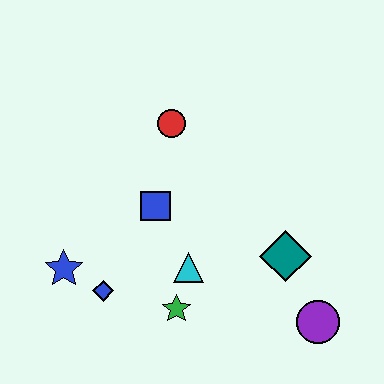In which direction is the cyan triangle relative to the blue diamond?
The cyan triangle is to the right of the blue diamond.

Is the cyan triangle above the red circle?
No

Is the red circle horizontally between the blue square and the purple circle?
Yes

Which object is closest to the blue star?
The blue diamond is closest to the blue star.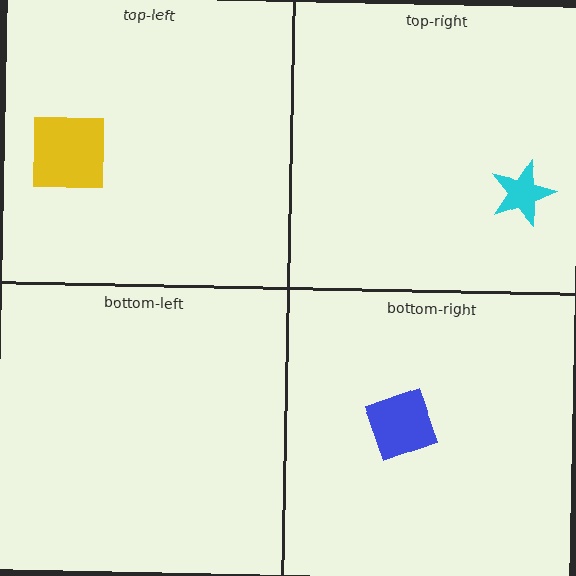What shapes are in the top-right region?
The cyan star.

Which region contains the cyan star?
The top-right region.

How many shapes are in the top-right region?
1.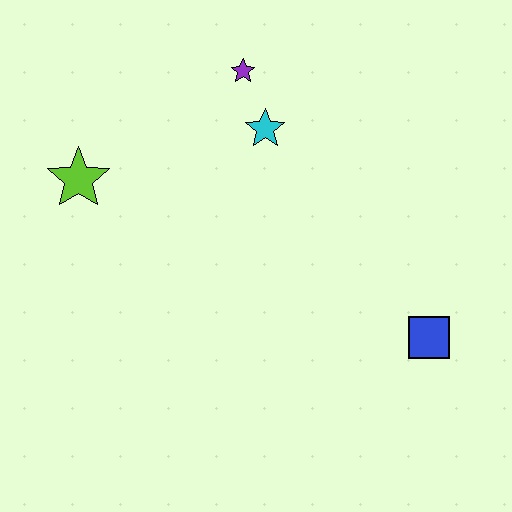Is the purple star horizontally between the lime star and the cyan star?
Yes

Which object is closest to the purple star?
The cyan star is closest to the purple star.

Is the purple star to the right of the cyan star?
No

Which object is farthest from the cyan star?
The blue square is farthest from the cyan star.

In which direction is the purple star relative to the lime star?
The purple star is to the right of the lime star.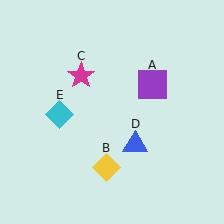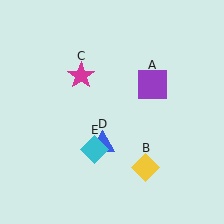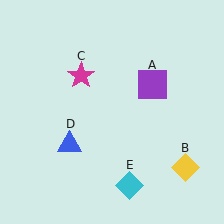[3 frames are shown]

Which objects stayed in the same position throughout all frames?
Purple square (object A) and magenta star (object C) remained stationary.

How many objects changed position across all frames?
3 objects changed position: yellow diamond (object B), blue triangle (object D), cyan diamond (object E).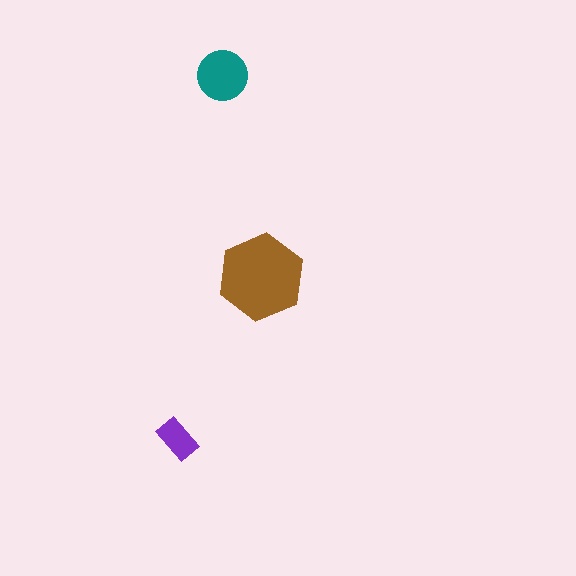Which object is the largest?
The brown hexagon.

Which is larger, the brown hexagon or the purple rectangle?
The brown hexagon.